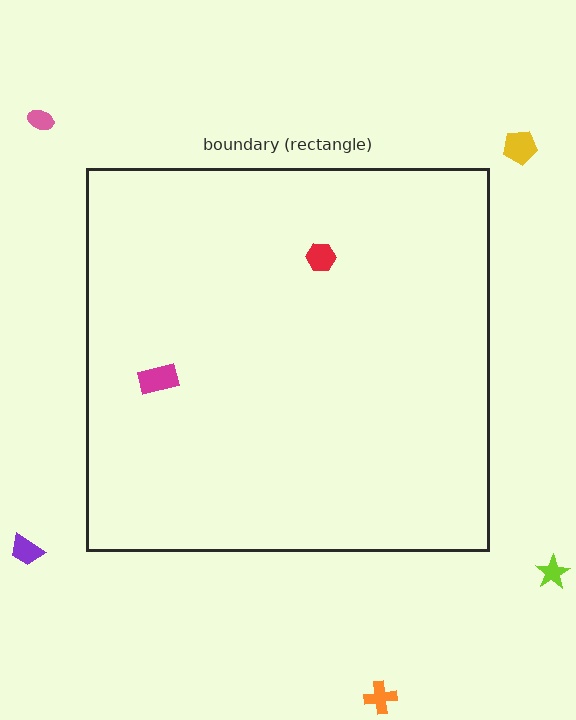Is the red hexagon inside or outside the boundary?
Inside.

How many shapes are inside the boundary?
2 inside, 5 outside.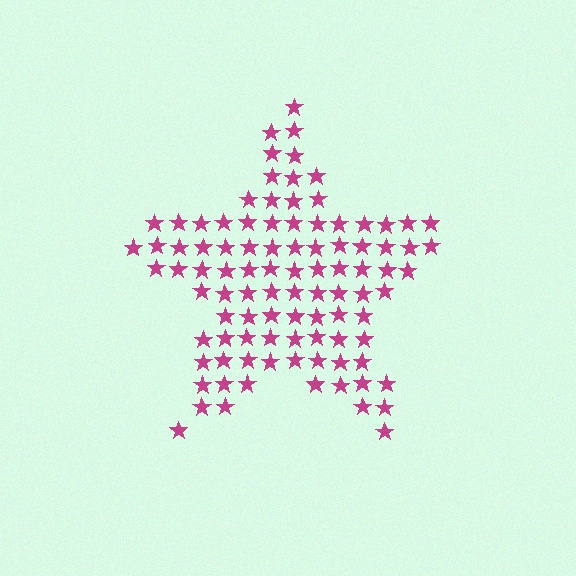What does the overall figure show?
The overall figure shows a star.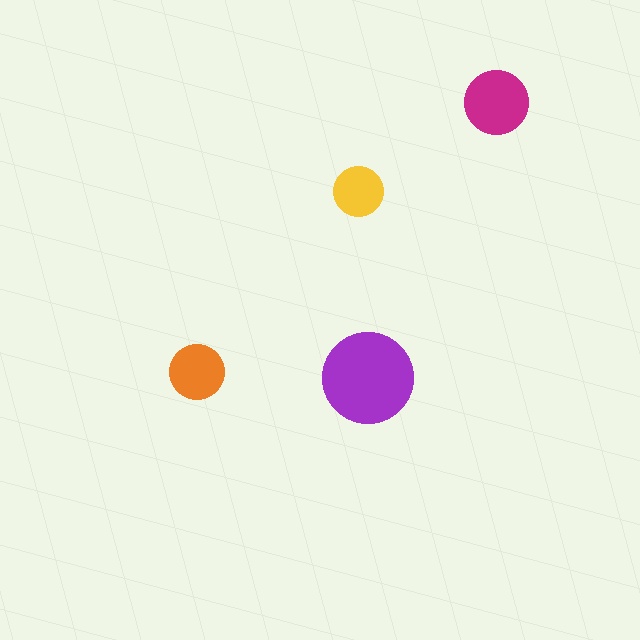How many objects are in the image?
There are 4 objects in the image.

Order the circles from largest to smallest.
the purple one, the magenta one, the orange one, the yellow one.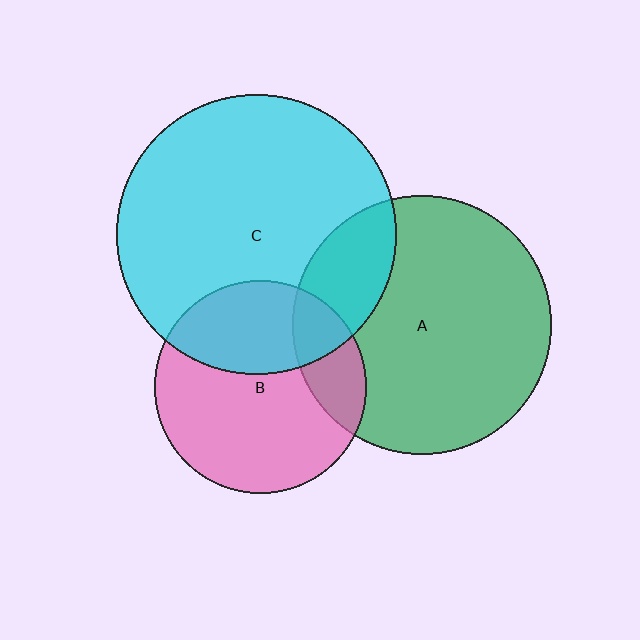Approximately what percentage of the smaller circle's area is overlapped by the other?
Approximately 35%.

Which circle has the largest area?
Circle C (cyan).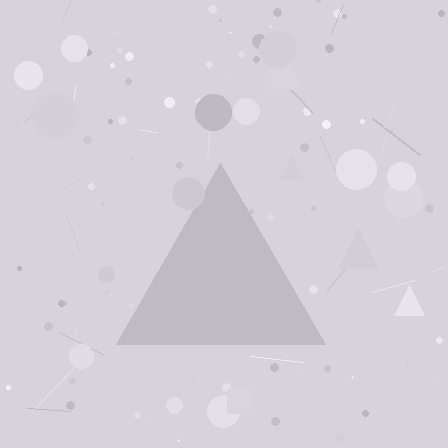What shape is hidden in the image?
A triangle is hidden in the image.